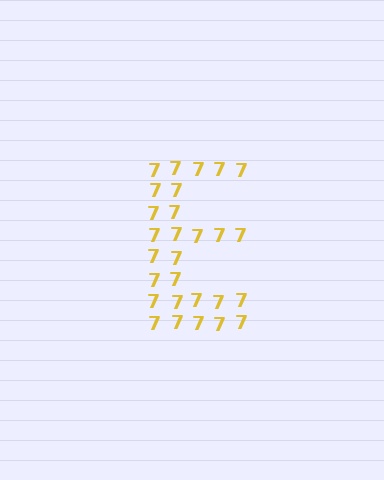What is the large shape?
The large shape is the letter E.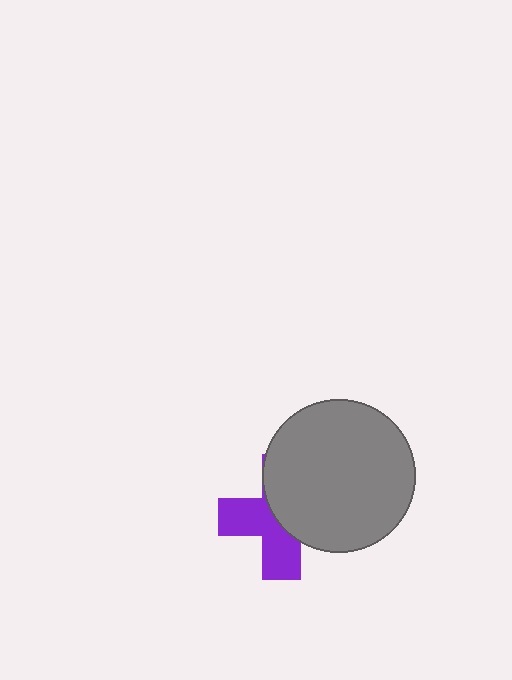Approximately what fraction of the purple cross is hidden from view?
Roughly 53% of the purple cross is hidden behind the gray circle.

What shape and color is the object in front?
The object in front is a gray circle.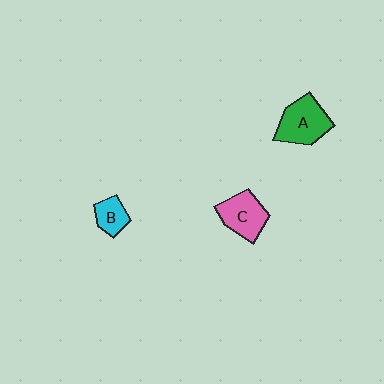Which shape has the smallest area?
Shape B (cyan).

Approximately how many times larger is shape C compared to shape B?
Approximately 1.7 times.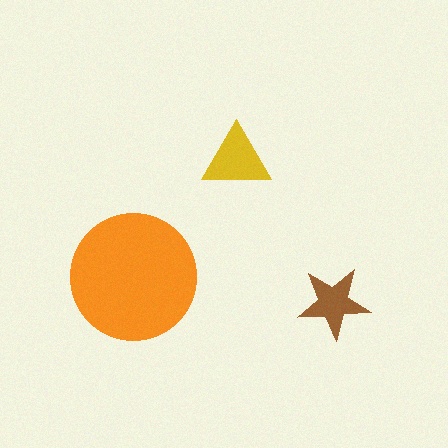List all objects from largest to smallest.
The orange circle, the yellow triangle, the brown star.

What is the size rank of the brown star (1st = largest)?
3rd.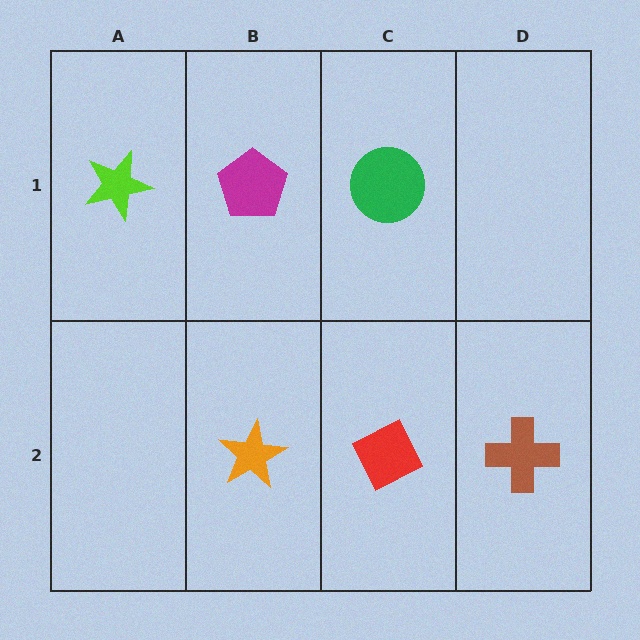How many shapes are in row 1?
3 shapes.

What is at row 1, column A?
A lime star.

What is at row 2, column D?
A brown cross.